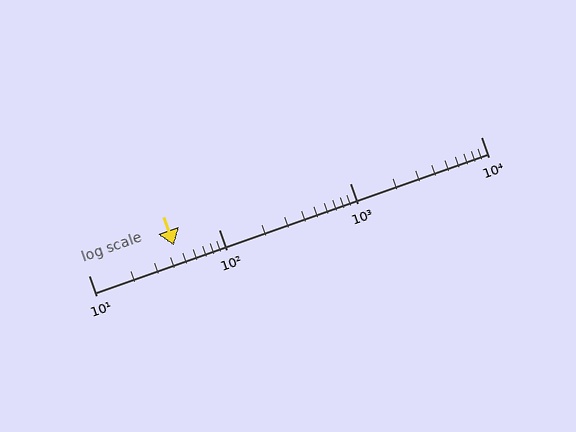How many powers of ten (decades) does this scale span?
The scale spans 3 decades, from 10 to 10000.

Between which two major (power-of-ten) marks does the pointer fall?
The pointer is between 10 and 100.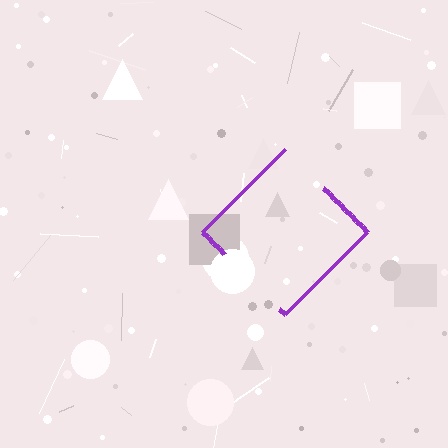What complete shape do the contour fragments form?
The contour fragments form a diamond.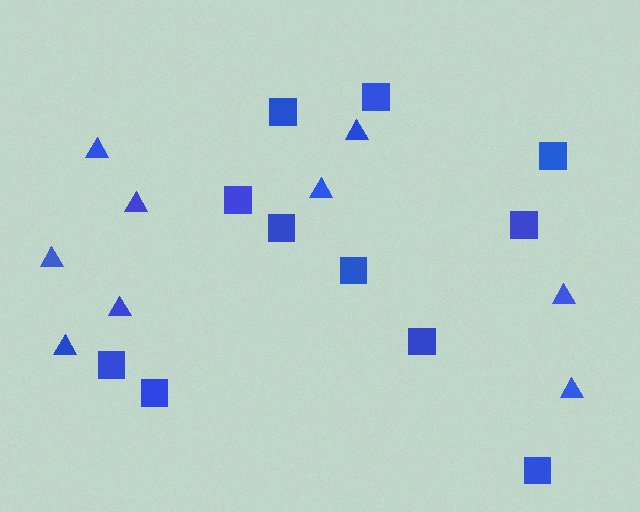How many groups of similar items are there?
There are 2 groups: one group of squares (11) and one group of triangles (9).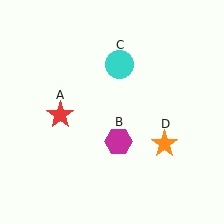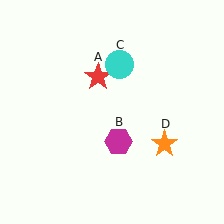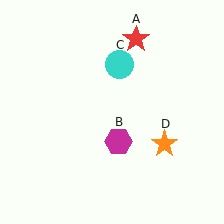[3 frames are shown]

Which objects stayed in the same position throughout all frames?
Magenta hexagon (object B) and cyan circle (object C) and orange star (object D) remained stationary.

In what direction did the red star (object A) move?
The red star (object A) moved up and to the right.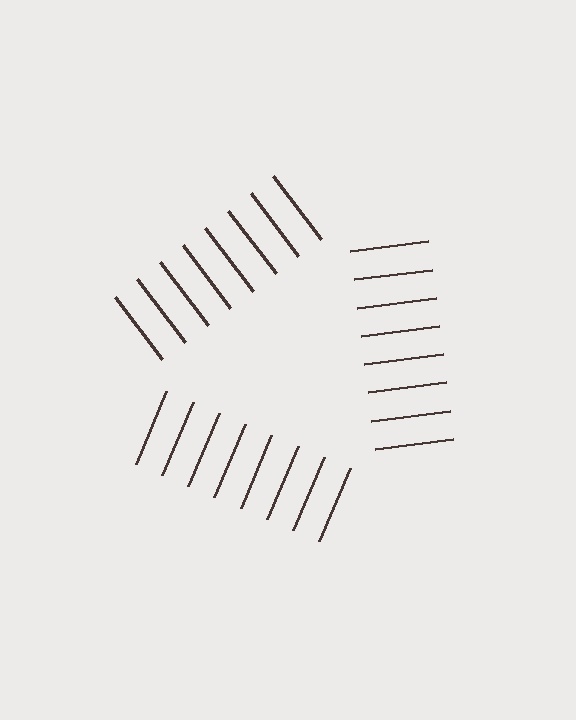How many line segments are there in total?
24 — 8 along each of the 3 edges.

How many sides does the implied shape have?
3 sides — the line-ends trace a triangle.